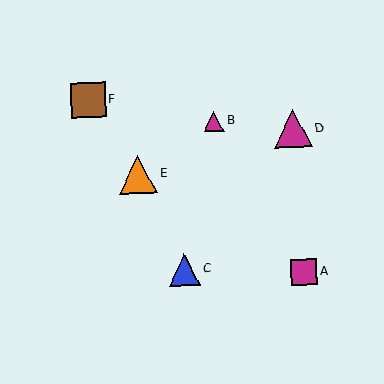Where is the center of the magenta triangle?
The center of the magenta triangle is at (214, 122).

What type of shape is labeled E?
Shape E is an orange triangle.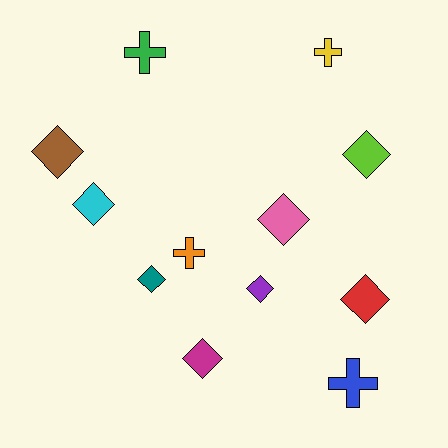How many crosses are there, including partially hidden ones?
There are 4 crosses.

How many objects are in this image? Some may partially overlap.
There are 12 objects.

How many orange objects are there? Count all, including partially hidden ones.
There is 1 orange object.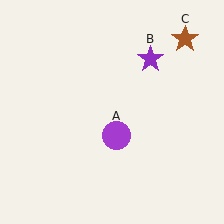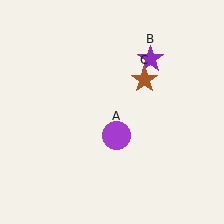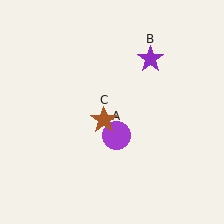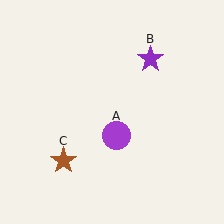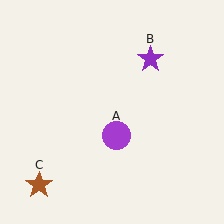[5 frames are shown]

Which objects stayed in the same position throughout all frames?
Purple circle (object A) and purple star (object B) remained stationary.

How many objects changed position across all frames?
1 object changed position: brown star (object C).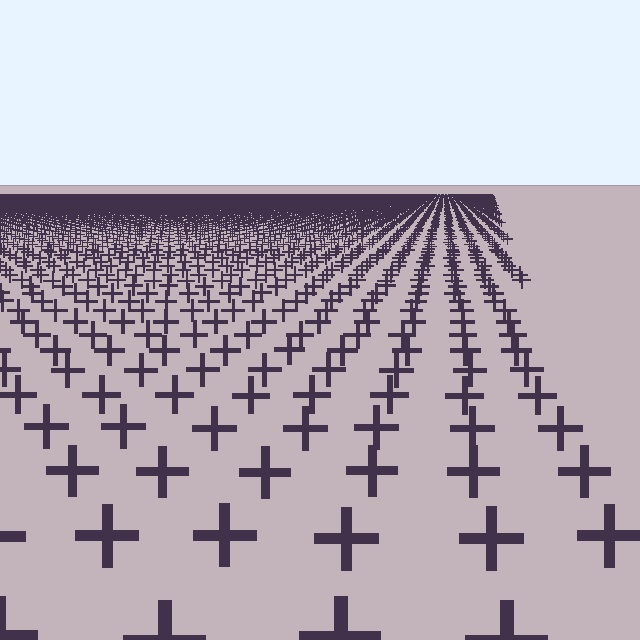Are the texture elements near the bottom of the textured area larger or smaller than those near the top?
Larger. Near the bottom, elements are closer to the viewer and appear at a bigger on-screen size.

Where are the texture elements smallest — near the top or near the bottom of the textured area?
Near the top.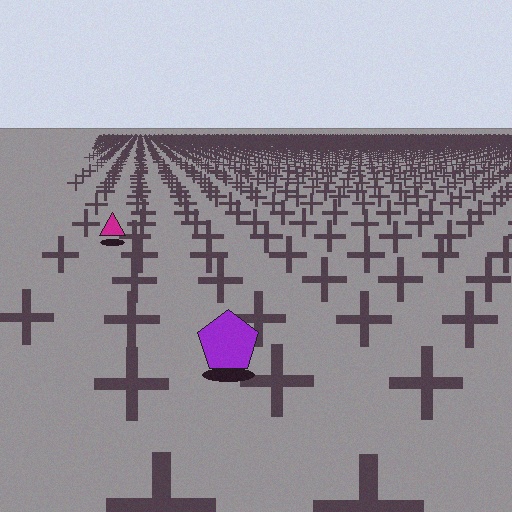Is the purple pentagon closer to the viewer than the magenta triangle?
Yes. The purple pentagon is closer — you can tell from the texture gradient: the ground texture is coarser near it.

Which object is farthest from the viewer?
The magenta triangle is farthest from the viewer. It appears smaller and the ground texture around it is denser.